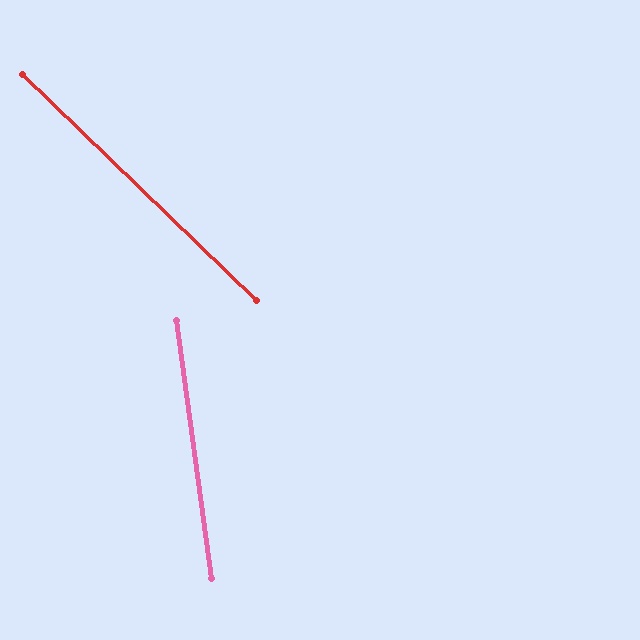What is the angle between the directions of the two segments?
Approximately 38 degrees.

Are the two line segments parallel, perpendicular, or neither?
Neither parallel nor perpendicular — they differ by about 38°.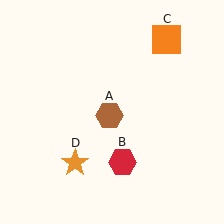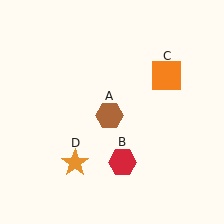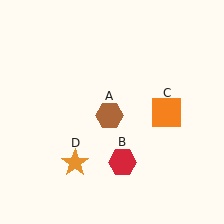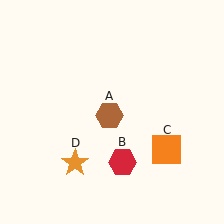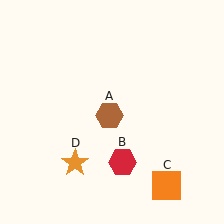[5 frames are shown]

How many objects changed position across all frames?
1 object changed position: orange square (object C).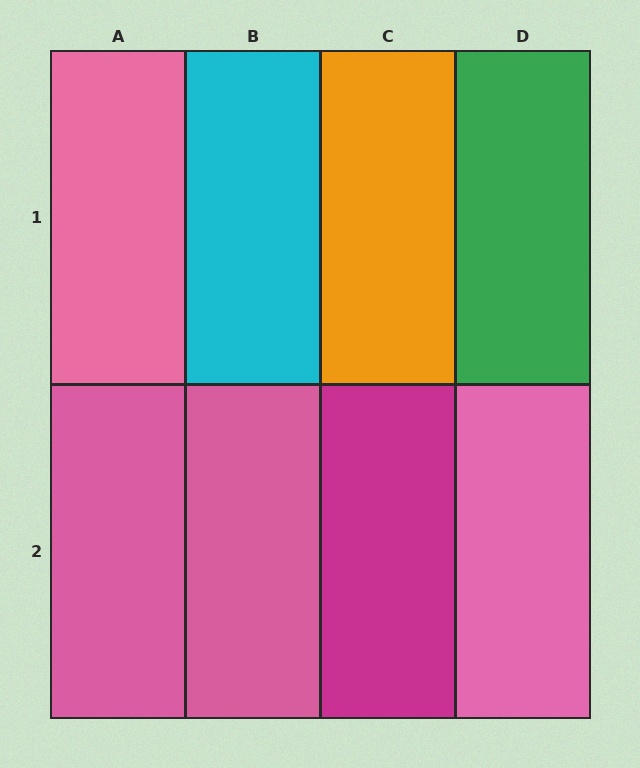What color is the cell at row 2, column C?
Magenta.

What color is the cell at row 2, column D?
Pink.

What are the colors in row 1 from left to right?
Pink, cyan, orange, green.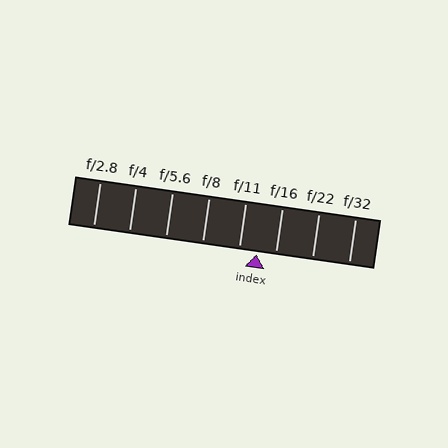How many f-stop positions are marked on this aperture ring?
There are 8 f-stop positions marked.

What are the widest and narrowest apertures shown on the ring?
The widest aperture shown is f/2.8 and the narrowest is f/32.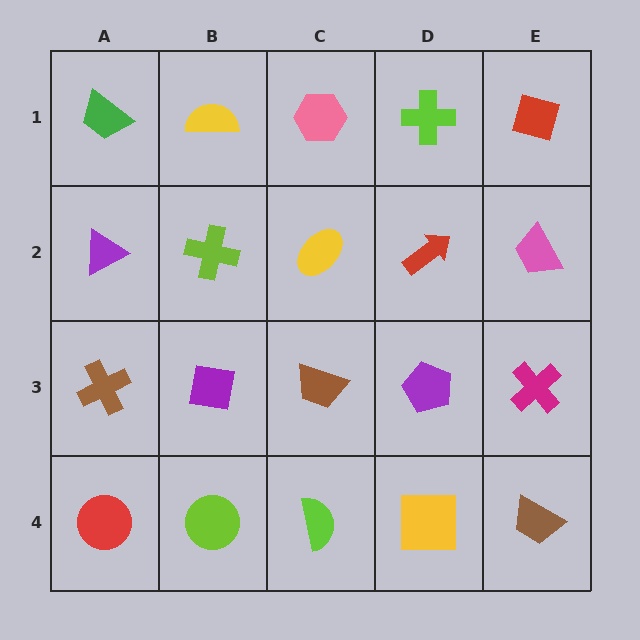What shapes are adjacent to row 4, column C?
A brown trapezoid (row 3, column C), a lime circle (row 4, column B), a yellow square (row 4, column D).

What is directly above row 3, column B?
A lime cross.